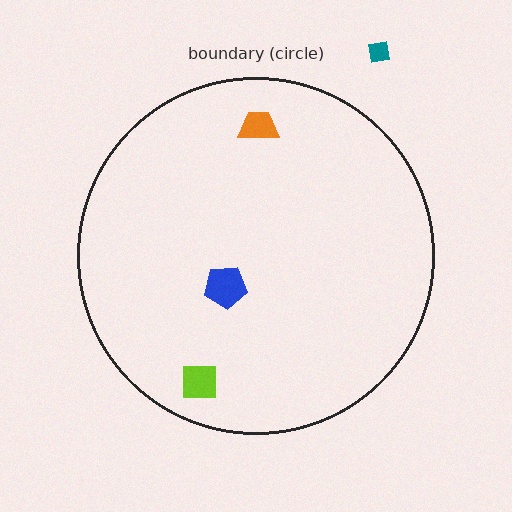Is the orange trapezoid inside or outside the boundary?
Inside.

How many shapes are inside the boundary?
3 inside, 1 outside.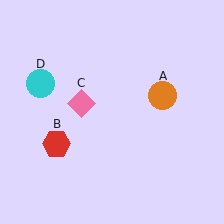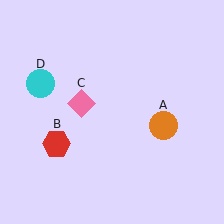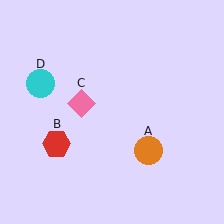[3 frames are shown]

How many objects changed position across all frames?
1 object changed position: orange circle (object A).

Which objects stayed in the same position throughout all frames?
Red hexagon (object B) and pink diamond (object C) and cyan circle (object D) remained stationary.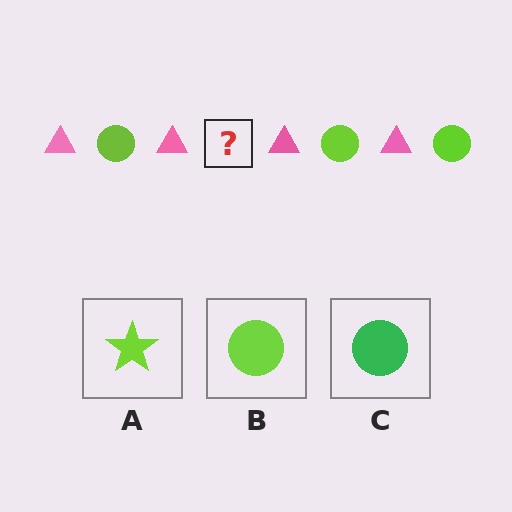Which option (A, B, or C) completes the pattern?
B.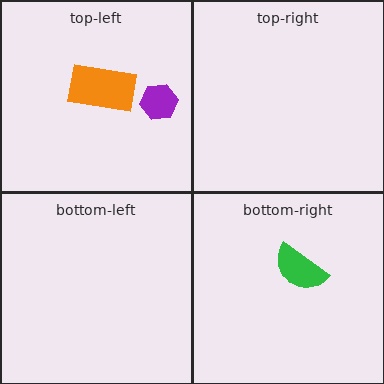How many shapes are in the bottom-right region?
1.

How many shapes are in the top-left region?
2.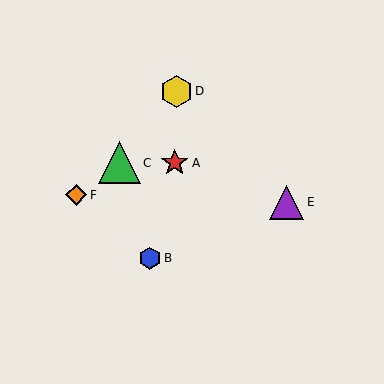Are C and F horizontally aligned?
No, C is at y≈163 and F is at y≈195.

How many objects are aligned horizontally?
2 objects (A, C) are aligned horizontally.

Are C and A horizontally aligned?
Yes, both are at y≈163.